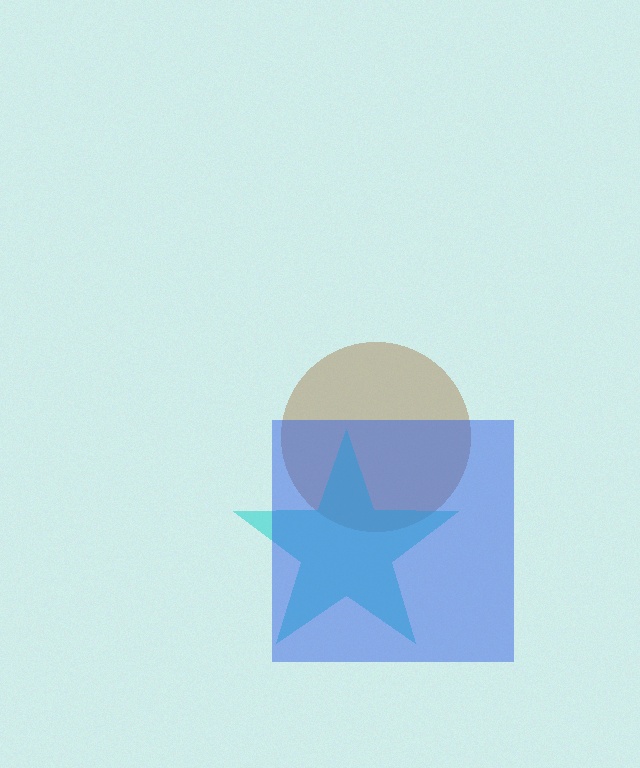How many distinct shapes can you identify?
There are 3 distinct shapes: a brown circle, a cyan star, a blue square.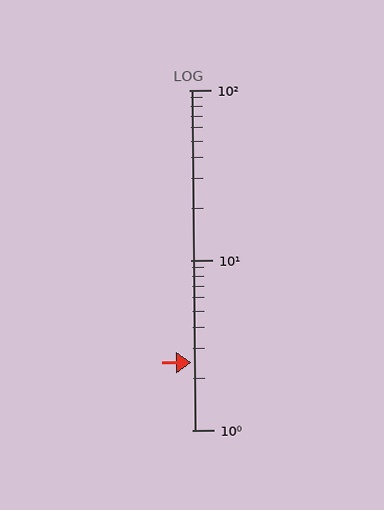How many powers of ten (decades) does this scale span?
The scale spans 2 decades, from 1 to 100.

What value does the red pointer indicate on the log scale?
The pointer indicates approximately 2.5.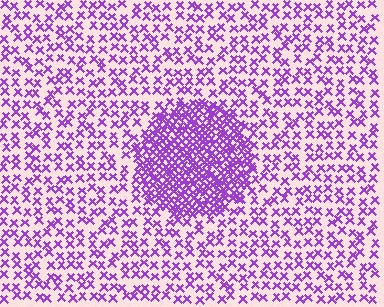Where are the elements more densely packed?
The elements are more densely packed inside the circle boundary.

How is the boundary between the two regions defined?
The boundary is defined by a change in element density (approximately 2.6x ratio). All elements are the same color, size, and shape.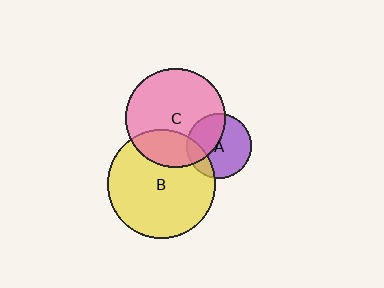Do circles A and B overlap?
Yes.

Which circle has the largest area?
Circle B (yellow).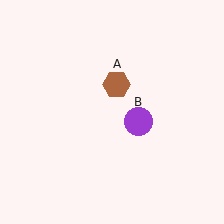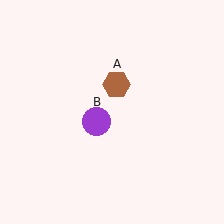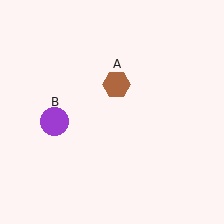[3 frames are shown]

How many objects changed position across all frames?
1 object changed position: purple circle (object B).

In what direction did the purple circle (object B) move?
The purple circle (object B) moved left.